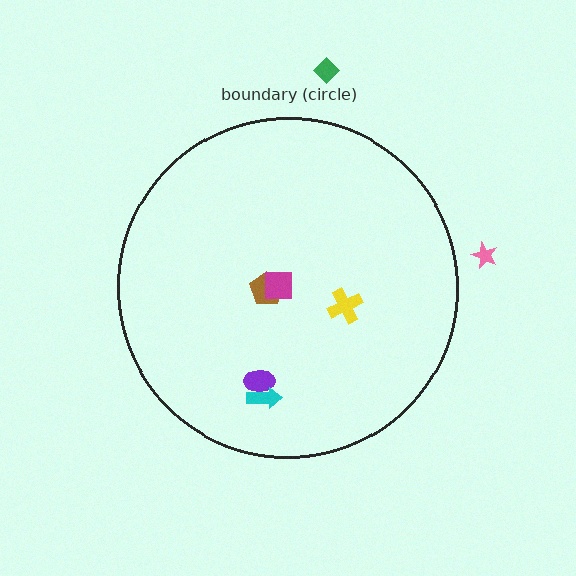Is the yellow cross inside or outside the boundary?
Inside.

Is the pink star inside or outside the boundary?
Outside.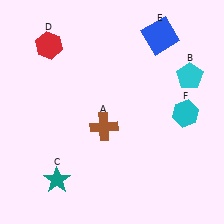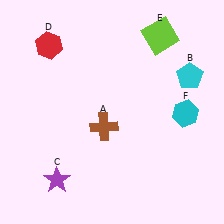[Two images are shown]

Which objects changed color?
C changed from teal to purple. E changed from blue to lime.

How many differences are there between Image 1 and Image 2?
There are 2 differences between the two images.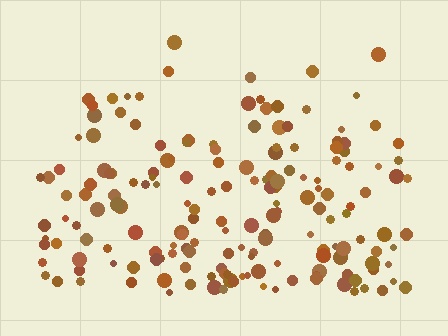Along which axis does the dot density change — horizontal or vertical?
Vertical.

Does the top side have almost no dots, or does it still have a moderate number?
Still a moderate number, just noticeably fewer than the bottom.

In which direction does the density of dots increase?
From top to bottom, with the bottom side densest.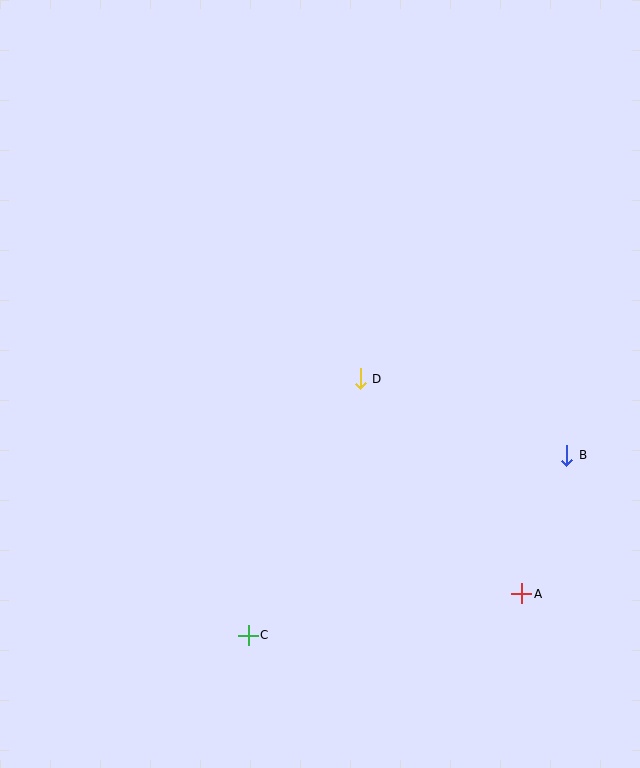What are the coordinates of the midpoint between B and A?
The midpoint between B and A is at (544, 525).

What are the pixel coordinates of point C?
Point C is at (248, 635).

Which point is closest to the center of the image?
Point D at (360, 379) is closest to the center.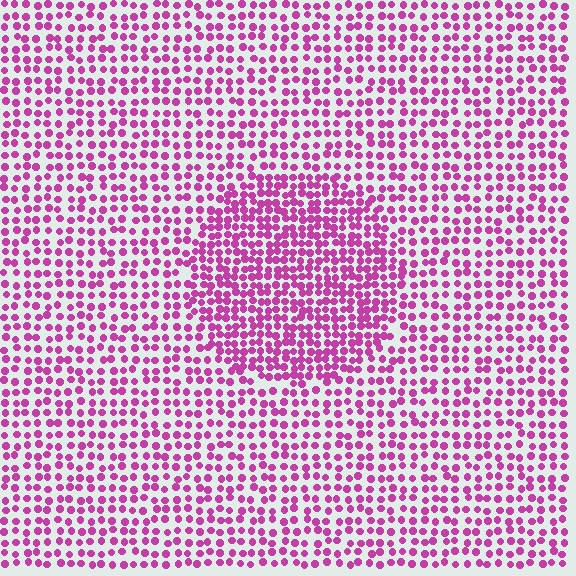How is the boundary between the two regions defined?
The boundary is defined by a change in element density (approximately 1.7x ratio). All elements are the same color, size, and shape.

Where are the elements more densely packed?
The elements are more densely packed inside the circle boundary.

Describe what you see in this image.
The image contains small magenta elements arranged at two different densities. A circle-shaped region is visible where the elements are more densely packed than the surrounding area.